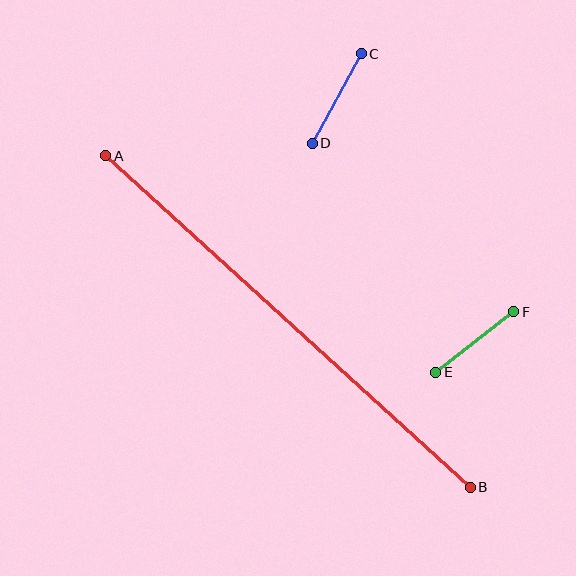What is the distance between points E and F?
The distance is approximately 99 pixels.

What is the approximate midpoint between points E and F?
The midpoint is at approximately (475, 342) pixels.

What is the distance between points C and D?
The distance is approximately 102 pixels.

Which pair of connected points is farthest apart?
Points A and B are farthest apart.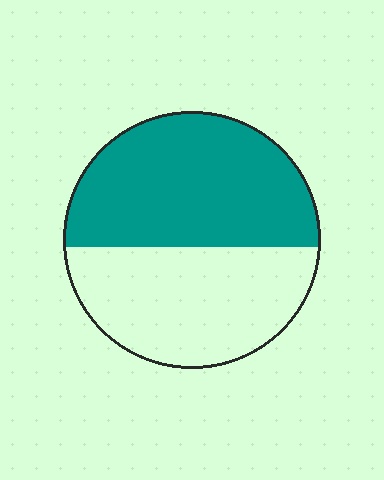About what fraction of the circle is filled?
About one half (1/2).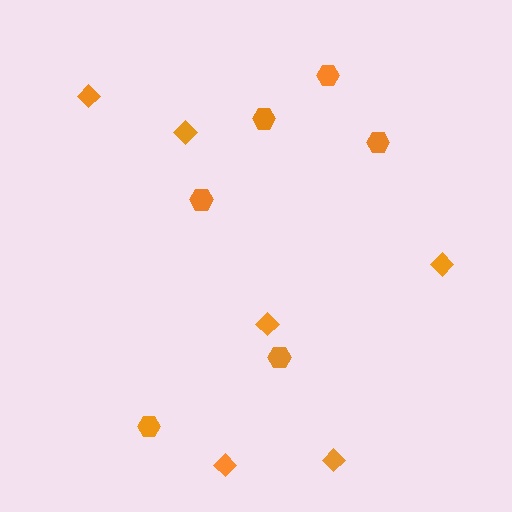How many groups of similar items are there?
There are 2 groups: one group of hexagons (6) and one group of diamonds (6).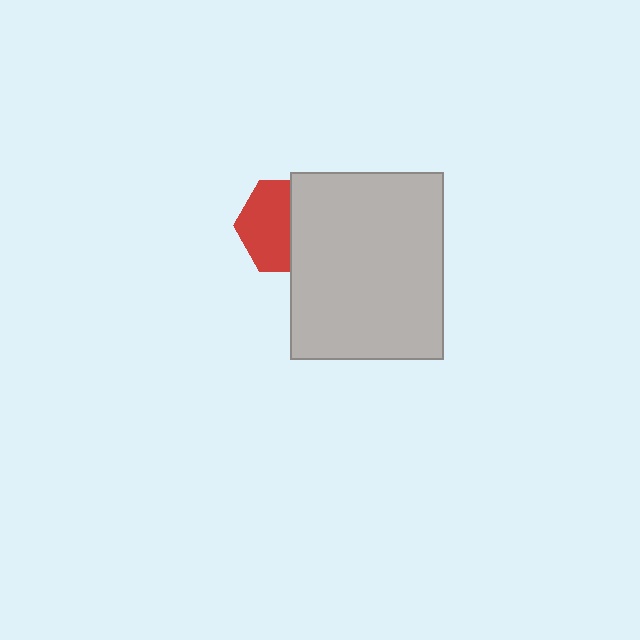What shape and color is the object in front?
The object in front is a light gray rectangle.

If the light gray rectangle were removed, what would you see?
You would see the complete red hexagon.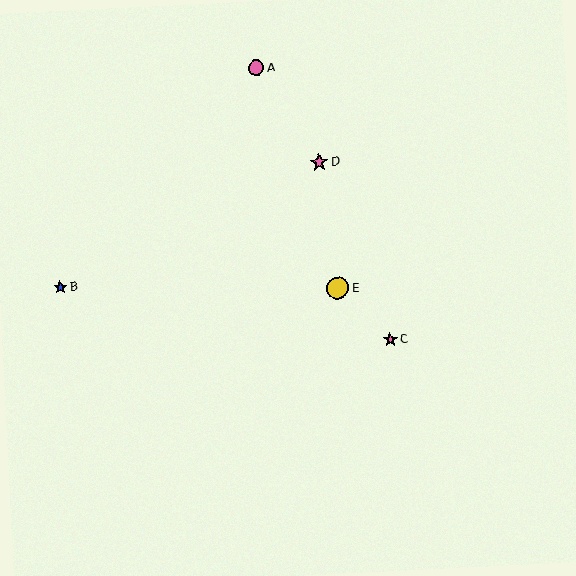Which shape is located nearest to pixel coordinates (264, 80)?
The pink circle (labeled A) at (256, 68) is nearest to that location.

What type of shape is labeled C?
Shape C is a pink star.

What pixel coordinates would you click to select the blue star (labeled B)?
Click at (60, 288) to select the blue star B.